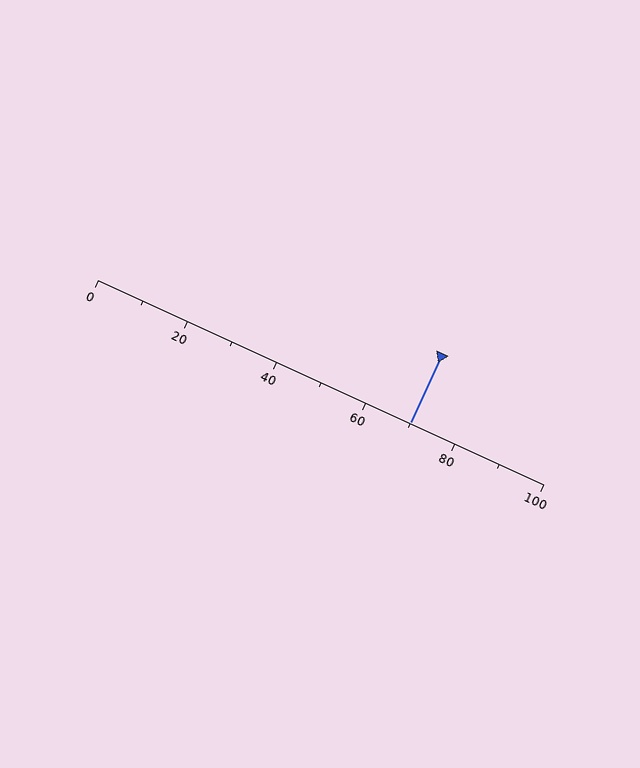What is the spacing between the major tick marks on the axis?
The major ticks are spaced 20 apart.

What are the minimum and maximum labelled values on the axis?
The axis runs from 0 to 100.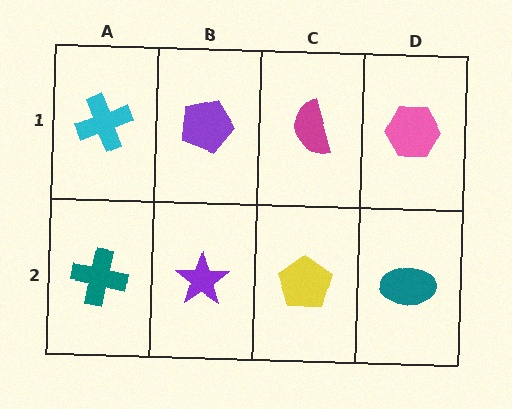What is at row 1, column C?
A magenta semicircle.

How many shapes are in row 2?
4 shapes.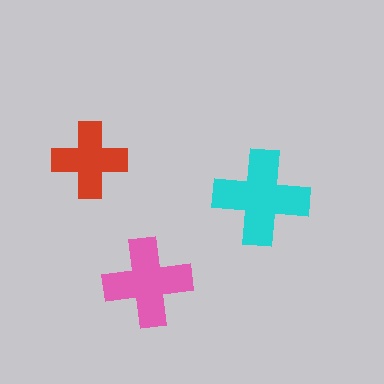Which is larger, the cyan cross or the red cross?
The cyan one.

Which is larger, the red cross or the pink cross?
The pink one.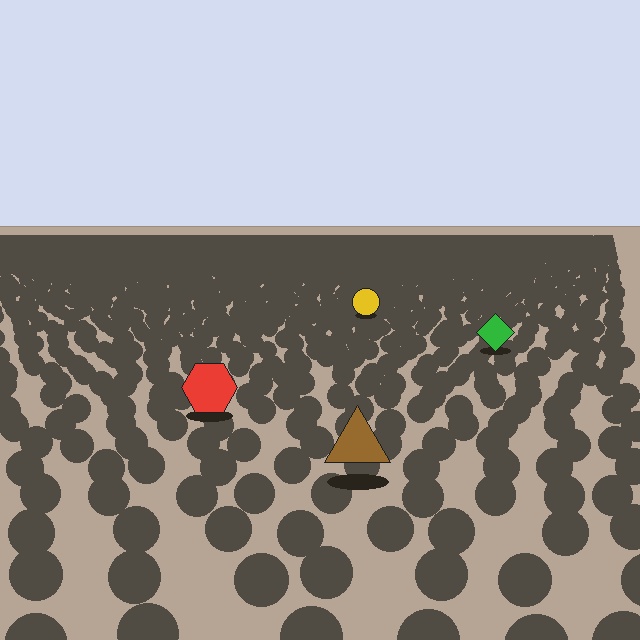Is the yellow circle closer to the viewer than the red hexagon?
No. The red hexagon is closer — you can tell from the texture gradient: the ground texture is coarser near it.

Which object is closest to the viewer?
The brown triangle is closest. The texture marks near it are larger and more spread out.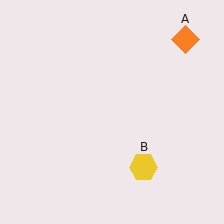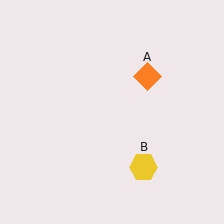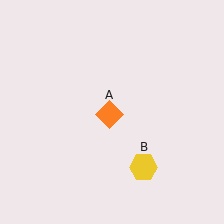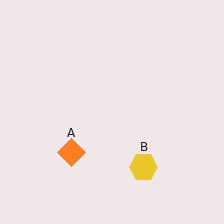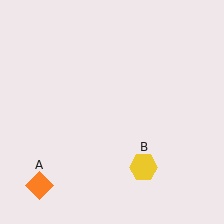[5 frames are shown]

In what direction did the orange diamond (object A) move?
The orange diamond (object A) moved down and to the left.